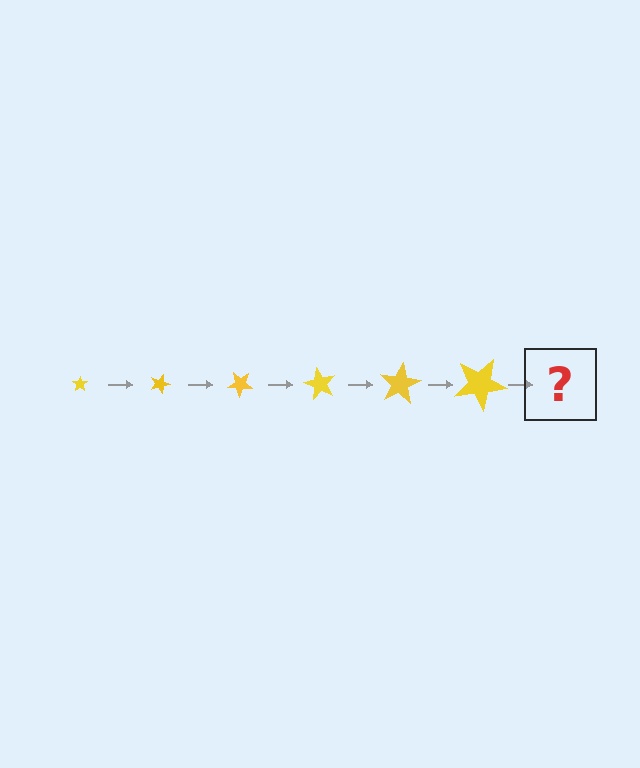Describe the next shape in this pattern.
It should be a star, larger than the previous one and rotated 120 degrees from the start.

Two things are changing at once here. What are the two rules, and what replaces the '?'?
The two rules are that the star grows larger each step and it rotates 20 degrees each step. The '?' should be a star, larger than the previous one and rotated 120 degrees from the start.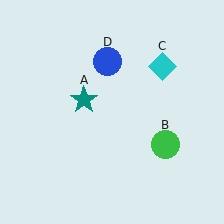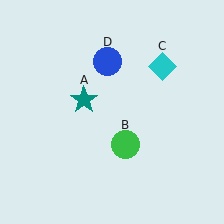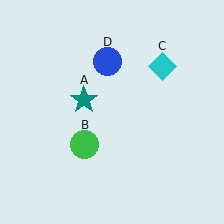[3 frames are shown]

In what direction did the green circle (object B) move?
The green circle (object B) moved left.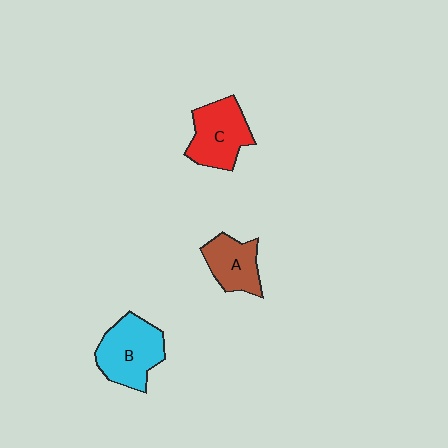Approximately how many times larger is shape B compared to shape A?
Approximately 1.4 times.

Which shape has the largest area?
Shape B (cyan).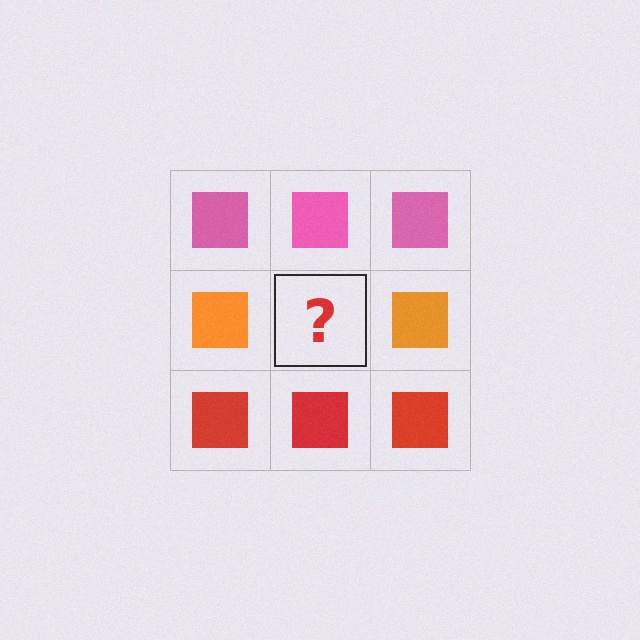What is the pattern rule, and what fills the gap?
The rule is that each row has a consistent color. The gap should be filled with an orange square.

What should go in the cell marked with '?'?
The missing cell should contain an orange square.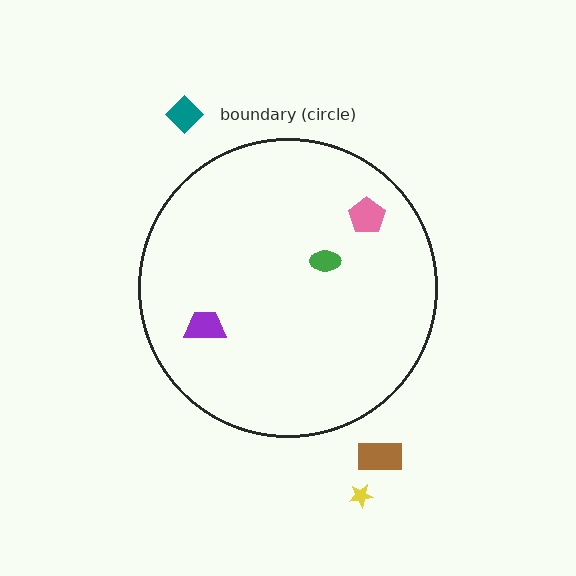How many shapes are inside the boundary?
3 inside, 3 outside.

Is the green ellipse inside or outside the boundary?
Inside.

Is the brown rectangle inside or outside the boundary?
Outside.